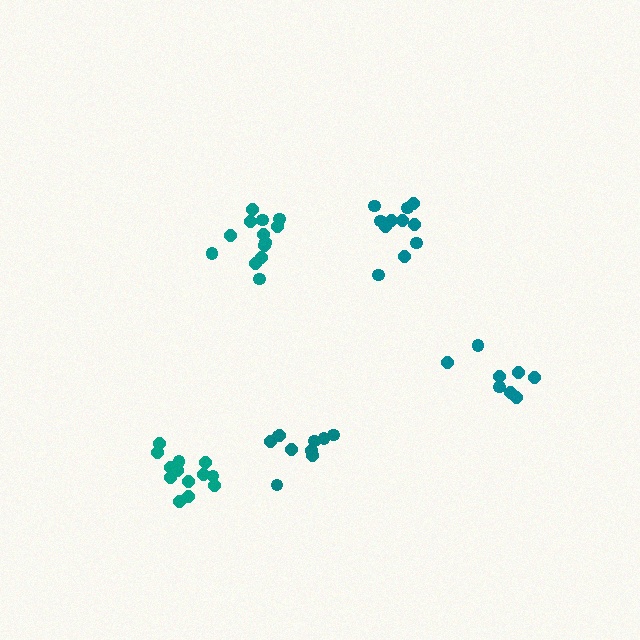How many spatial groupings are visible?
There are 5 spatial groupings.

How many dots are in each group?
Group 1: 10 dots, Group 2: 14 dots, Group 3: 13 dots, Group 4: 11 dots, Group 5: 8 dots (56 total).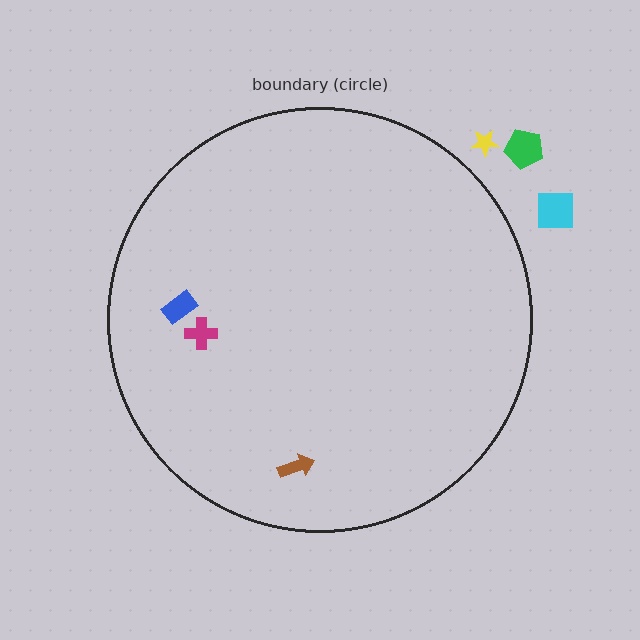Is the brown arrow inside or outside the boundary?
Inside.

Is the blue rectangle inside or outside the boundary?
Inside.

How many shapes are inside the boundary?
3 inside, 3 outside.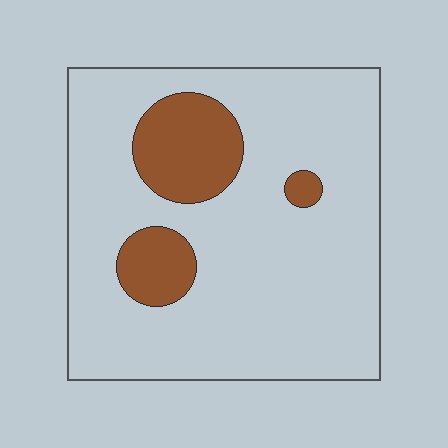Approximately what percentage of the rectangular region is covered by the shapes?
Approximately 15%.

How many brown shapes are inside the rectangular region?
3.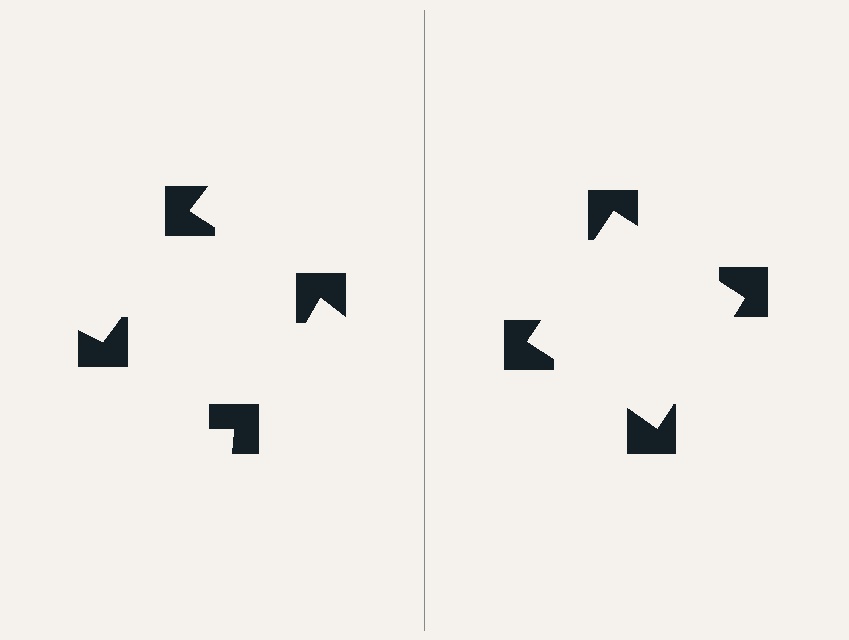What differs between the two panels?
The notched squares are positioned identically on both sides; only the wedge orientations differ. On the right they align to a square; on the left they are misaligned.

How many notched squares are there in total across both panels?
8 — 4 on each side.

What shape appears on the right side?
An illusory square.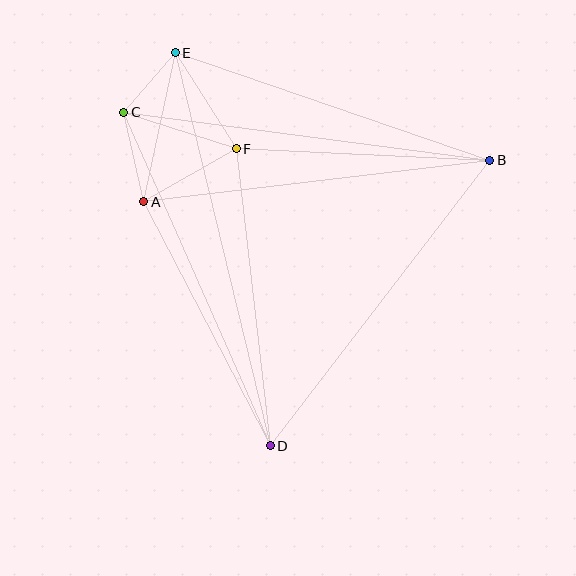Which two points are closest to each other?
Points C and E are closest to each other.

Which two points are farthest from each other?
Points D and E are farthest from each other.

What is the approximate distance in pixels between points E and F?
The distance between E and F is approximately 114 pixels.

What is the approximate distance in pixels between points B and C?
The distance between B and C is approximately 369 pixels.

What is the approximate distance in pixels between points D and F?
The distance between D and F is approximately 299 pixels.